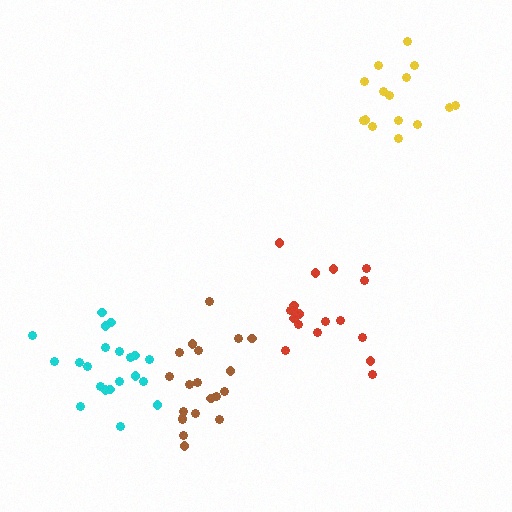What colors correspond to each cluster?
The clusters are colored: cyan, yellow, red, brown.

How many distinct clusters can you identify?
There are 4 distinct clusters.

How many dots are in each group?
Group 1: 21 dots, Group 2: 15 dots, Group 3: 18 dots, Group 4: 20 dots (74 total).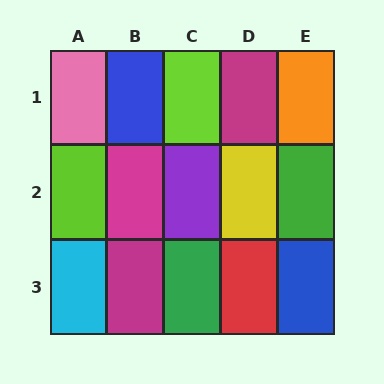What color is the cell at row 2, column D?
Yellow.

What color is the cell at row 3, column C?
Green.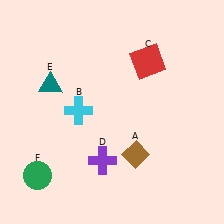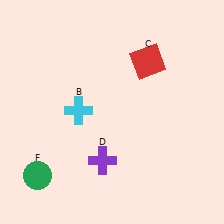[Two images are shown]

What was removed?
The teal triangle (E), the brown diamond (A) were removed in Image 2.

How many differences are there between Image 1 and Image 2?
There are 2 differences between the two images.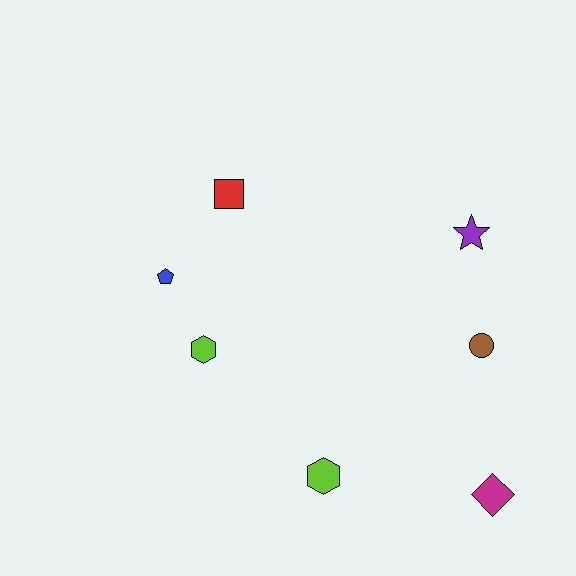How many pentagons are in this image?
There is 1 pentagon.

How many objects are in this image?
There are 7 objects.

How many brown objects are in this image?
There is 1 brown object.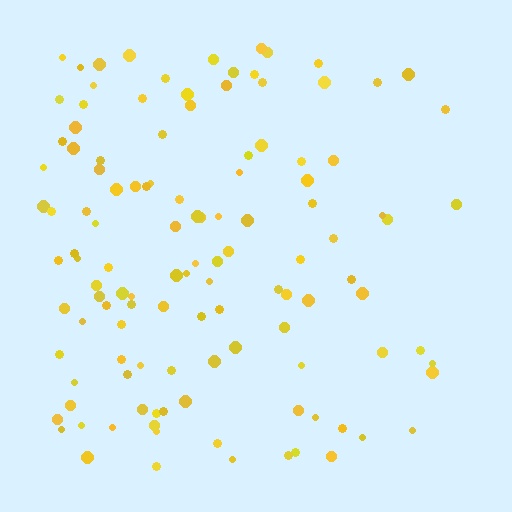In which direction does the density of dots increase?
From right to left, with the left side densest.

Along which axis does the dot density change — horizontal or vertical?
Horizontal.